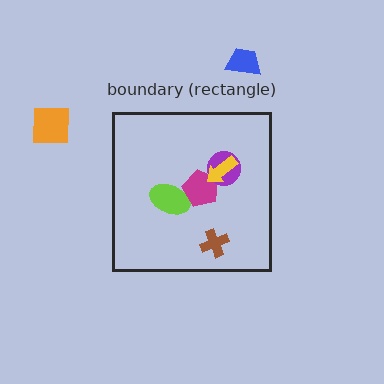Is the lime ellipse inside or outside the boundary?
Inside.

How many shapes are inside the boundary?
5 inside, 2 outside.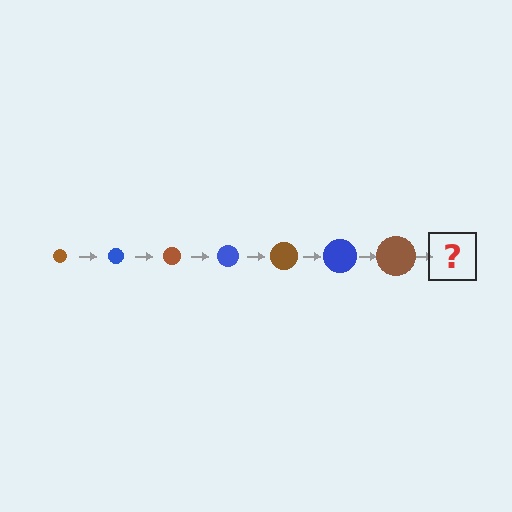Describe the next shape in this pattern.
It should be a blue circle, larger than the previous one.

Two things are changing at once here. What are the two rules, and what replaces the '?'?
The two rules are that the circle grows larger each step and the color cycles through brown and blue. The '?' should be a blue circle, larger than the previous one.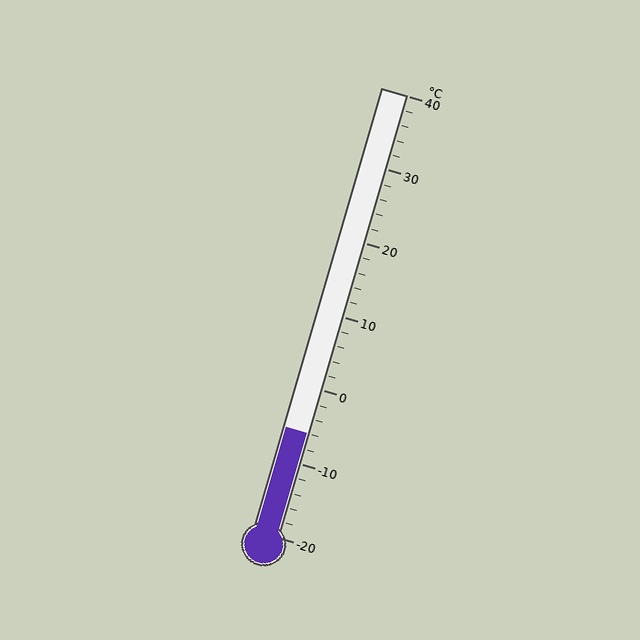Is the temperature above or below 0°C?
The temperature is below 0°C.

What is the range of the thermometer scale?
The thermometer scale ranges from -20°C to 40°C.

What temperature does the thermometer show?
The thermometer shows approximately -6°C.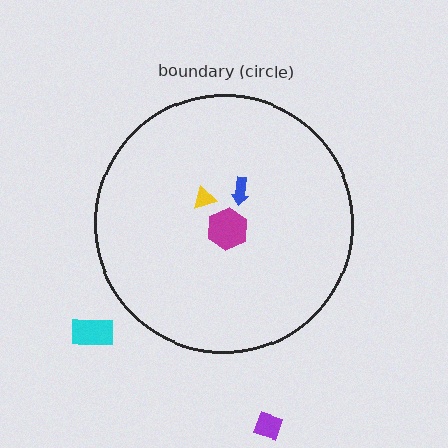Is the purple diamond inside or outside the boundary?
Outside.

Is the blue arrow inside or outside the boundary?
Inside.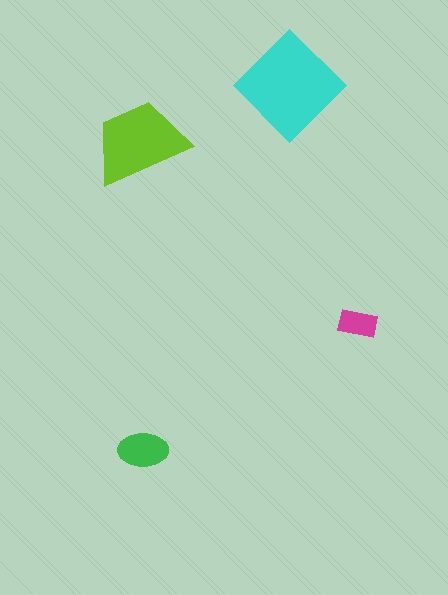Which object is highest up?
The cyan diamond is topmost.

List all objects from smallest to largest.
The magenta rectangle, the green ellipse, the lime trapezoid, the cyan diamond.